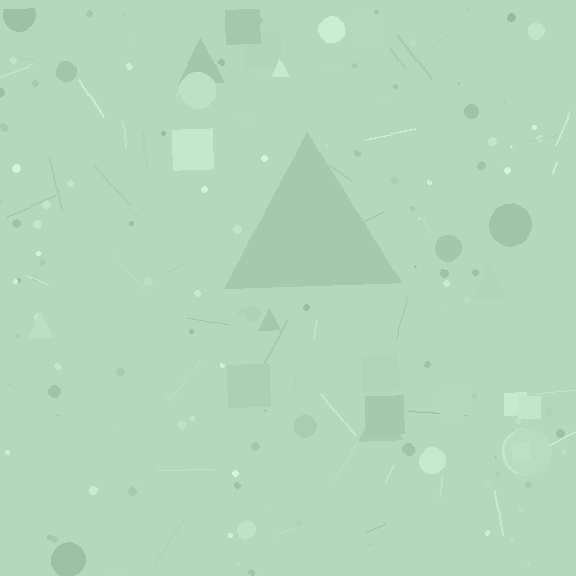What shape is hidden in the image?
A triangle is hidden in the image.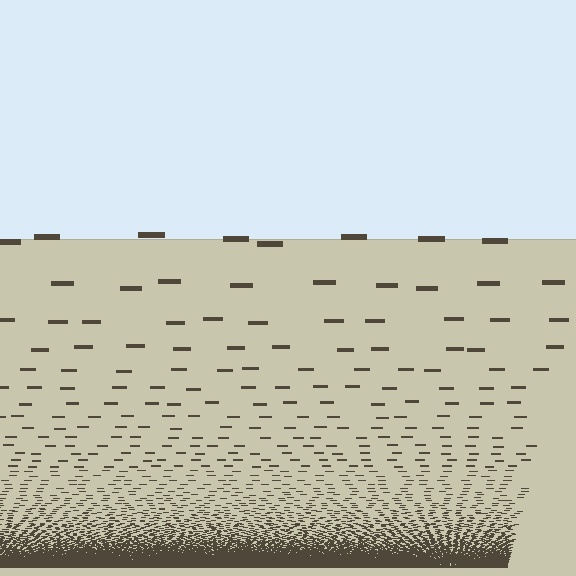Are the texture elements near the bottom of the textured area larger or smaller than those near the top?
Smaller. The gradient is inverted — elements near the bottom are smaller and denser.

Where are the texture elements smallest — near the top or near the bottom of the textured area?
Near the bottom.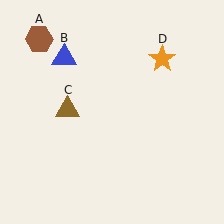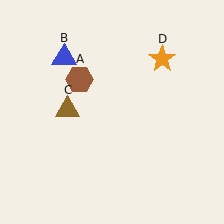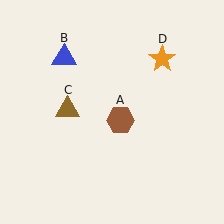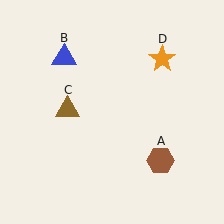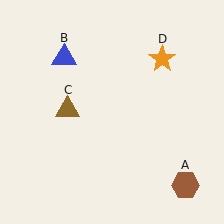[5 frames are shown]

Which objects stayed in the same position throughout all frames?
Blue triangle (object B) and brown triangle (object C) and orange star (object D) remained stationary.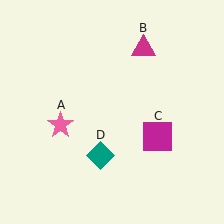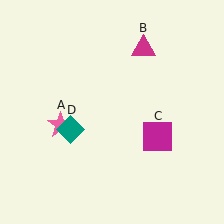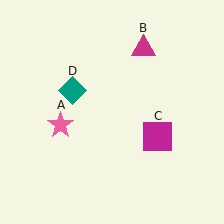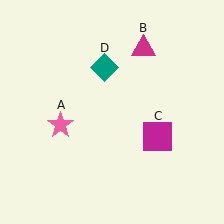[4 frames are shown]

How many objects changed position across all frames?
1 object changed position: teal diamond (object D).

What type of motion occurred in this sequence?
The teal diamond (object D) rotated clockwise around the center of the scene.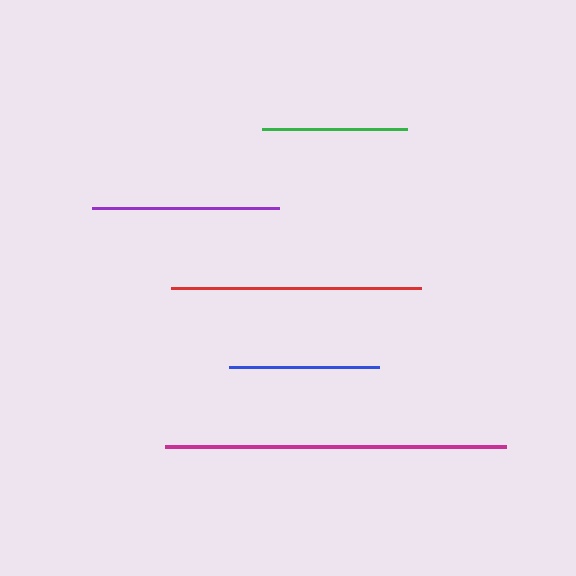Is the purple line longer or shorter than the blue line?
The purple line is longer than the blue line.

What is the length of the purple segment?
The purple segment is approximately 186 pixels long.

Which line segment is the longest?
The magenta line is the longest at approximately 340 pixels.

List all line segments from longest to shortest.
From longest to shortest: magenta, red, purple, blue, green.